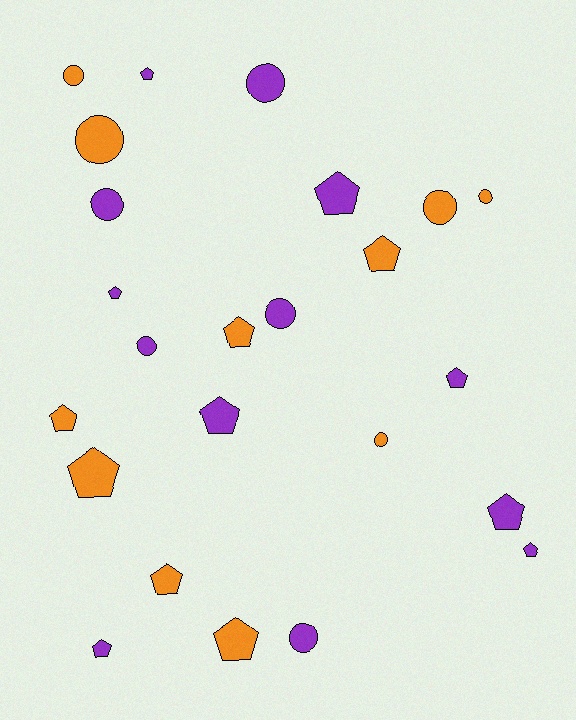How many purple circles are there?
There are 5 purple circles.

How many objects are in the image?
There are 24 objects.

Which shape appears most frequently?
Pentagon, with 14 objects.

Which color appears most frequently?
Purple, with 13 objects.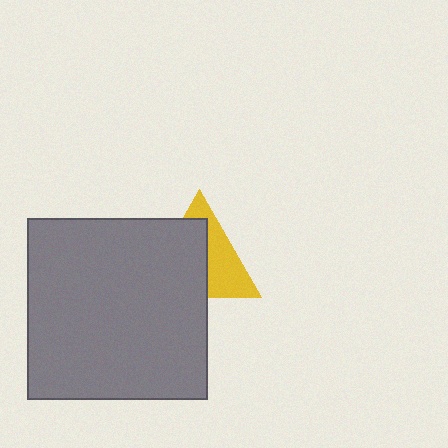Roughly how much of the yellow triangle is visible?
A small part of it is visible (roughly 44%).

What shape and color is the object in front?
The object in front is a gray square.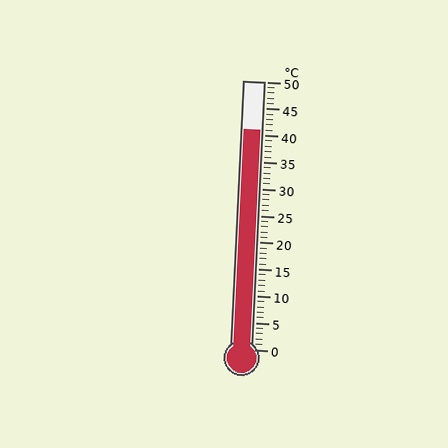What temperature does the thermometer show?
The thermometer shows approximately 41°C.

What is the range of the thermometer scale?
The thermometer scale ranges from 0°C to 50°C.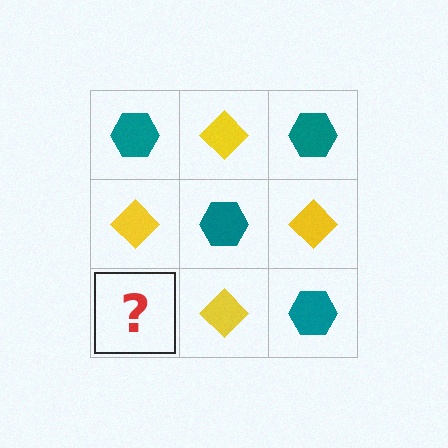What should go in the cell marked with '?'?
The missing cell should contain a teal hexagon.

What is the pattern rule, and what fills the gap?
The rule is that it alternates teal hexagon and yellow diamond in a checkerboard pattern. The gap should be filled with a teal hexagon.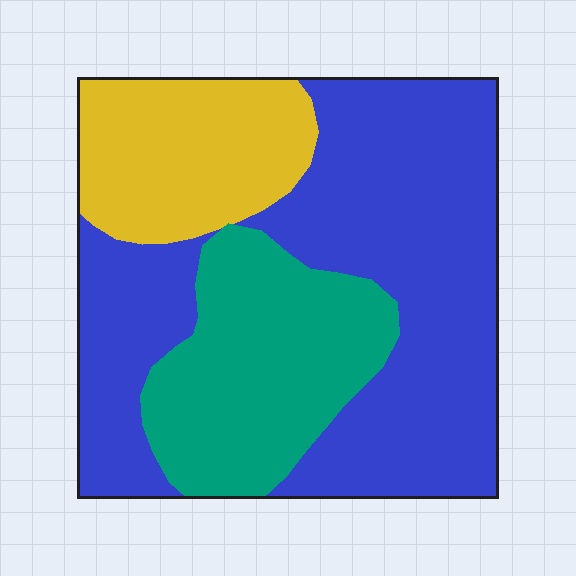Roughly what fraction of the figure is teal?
Teal covers about 25% of the figure.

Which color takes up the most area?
Blue, at roughly 55%.